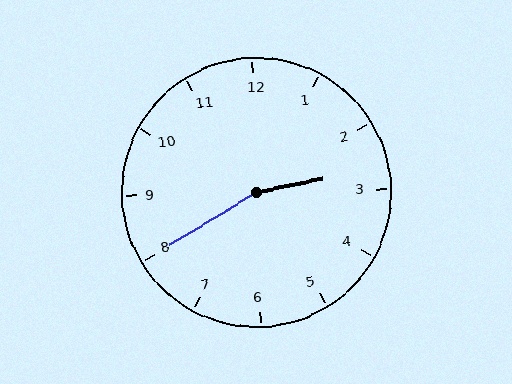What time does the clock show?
2:40.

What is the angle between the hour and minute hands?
Approximately 160 degrees.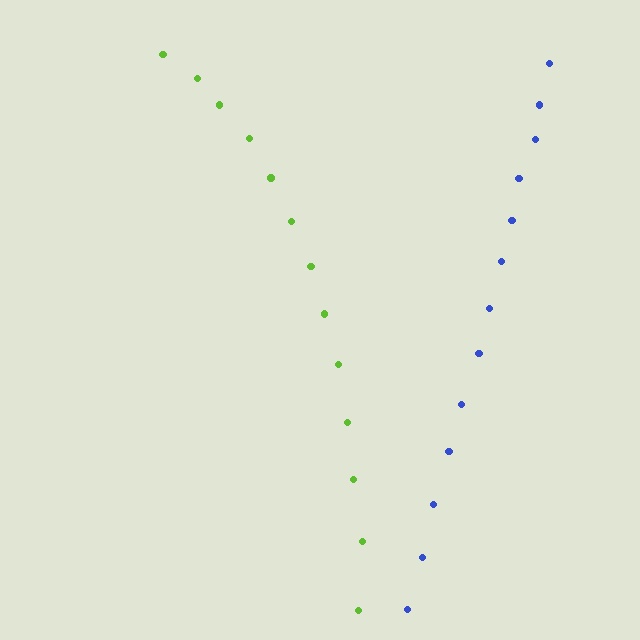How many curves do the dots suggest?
There are 2 distinct paths.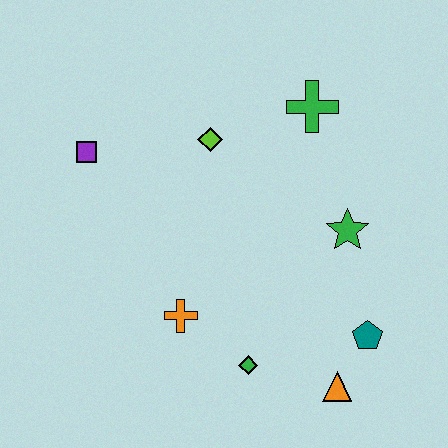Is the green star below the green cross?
Yes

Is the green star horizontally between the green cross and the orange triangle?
No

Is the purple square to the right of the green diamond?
No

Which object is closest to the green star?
The teal pentagon is closest to the green star.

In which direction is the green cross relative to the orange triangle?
The green cross is above the orange triangle.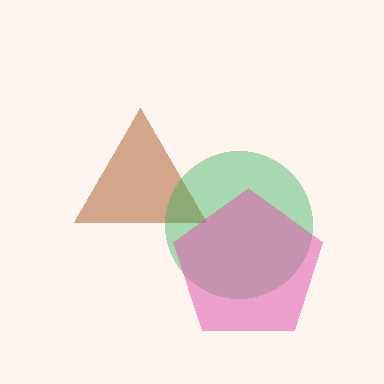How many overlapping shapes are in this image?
There are 3 overlapping shapes in the image.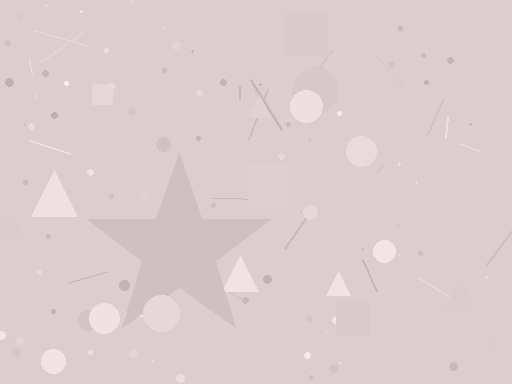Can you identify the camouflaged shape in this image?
The camouflaged shape is a star.